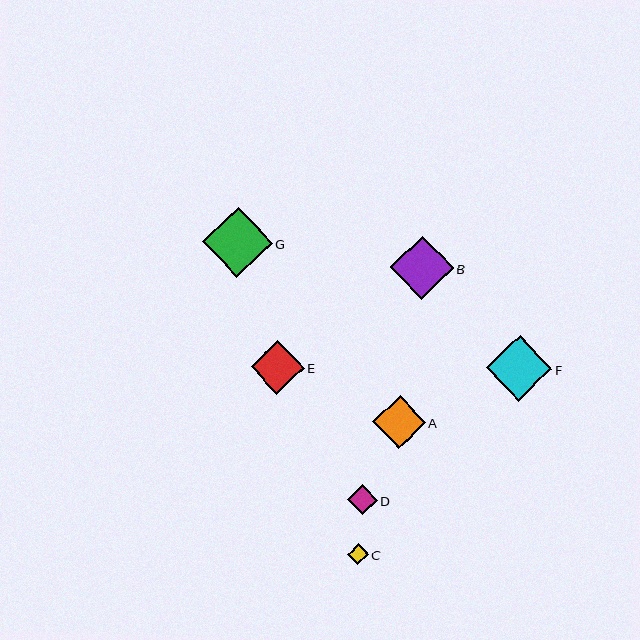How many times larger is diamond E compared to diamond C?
Diamond E is approximately 2.6 times the size of diamond C.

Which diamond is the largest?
Diamond G is the largest with a size of approximately 69 pixels.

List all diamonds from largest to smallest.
From largest to smallest: G, F, B, E, A, D, C.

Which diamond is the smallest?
Diamond C is the smallest with a size of approximately 21 pixels.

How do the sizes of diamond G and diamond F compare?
Diamond G and diamond F are approximately the same size.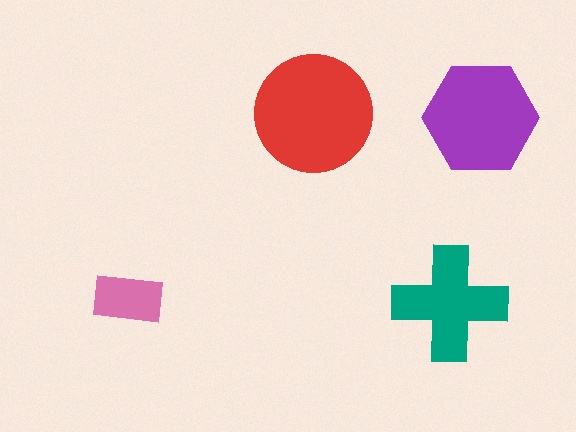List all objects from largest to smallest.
The red circle, the purple hexagon, the teal cross, the pink rectangle.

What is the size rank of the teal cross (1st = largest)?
3rd.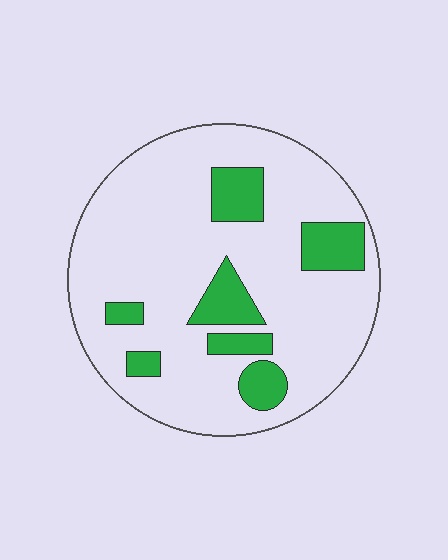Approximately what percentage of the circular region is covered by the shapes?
Approximately 20%.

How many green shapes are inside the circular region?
7.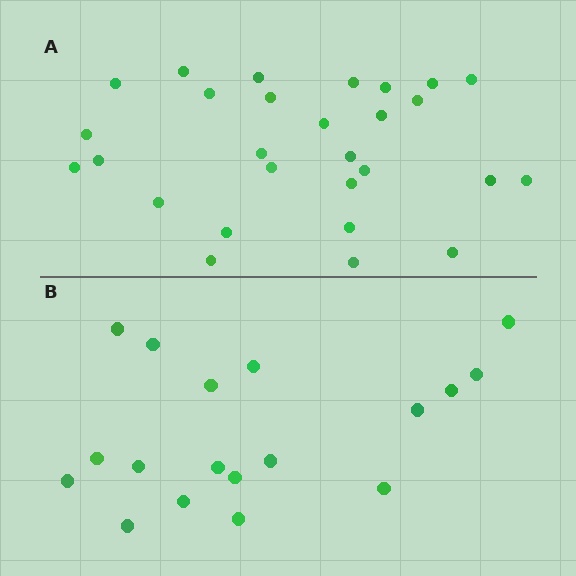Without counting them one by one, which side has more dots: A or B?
Region A (the top region) has more dots.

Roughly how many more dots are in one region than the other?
Region A has roughly 10 or so more dots than region B.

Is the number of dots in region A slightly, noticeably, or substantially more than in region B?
Region A has substantially more. The ratio is roughly 1.6 to 1.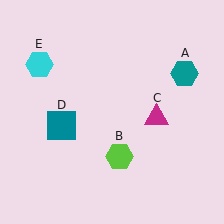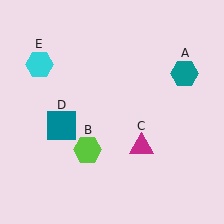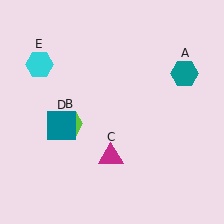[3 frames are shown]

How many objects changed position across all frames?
2 objects changed position: lime hexagon (object B), magenta triangle (object C).